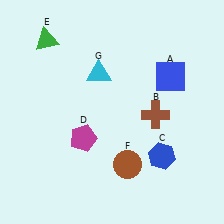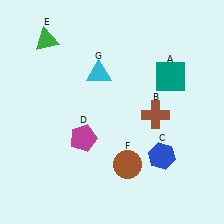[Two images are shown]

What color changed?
The square (A) changed from blue in Image 1 to teal in Image 2.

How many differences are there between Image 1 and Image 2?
There is 1 difference between the two images.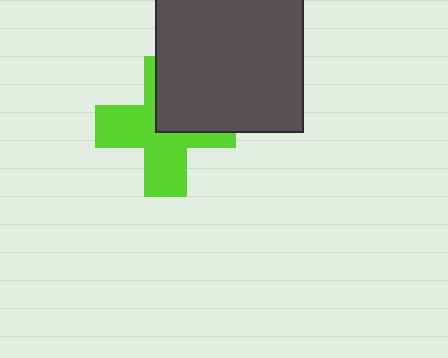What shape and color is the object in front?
The object in front is a dark gray rectangle.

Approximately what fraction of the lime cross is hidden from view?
Roughly 37% of the lime cross is hidden behind the dark gray rectangle.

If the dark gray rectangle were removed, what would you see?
You would see the complete lime cross.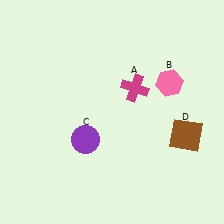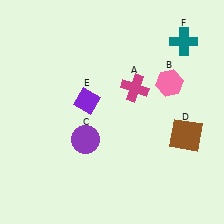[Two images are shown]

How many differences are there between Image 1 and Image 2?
There are 2 differences between the two images.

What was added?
A purple diamond (E), a teal cross (F) were added in Image 2.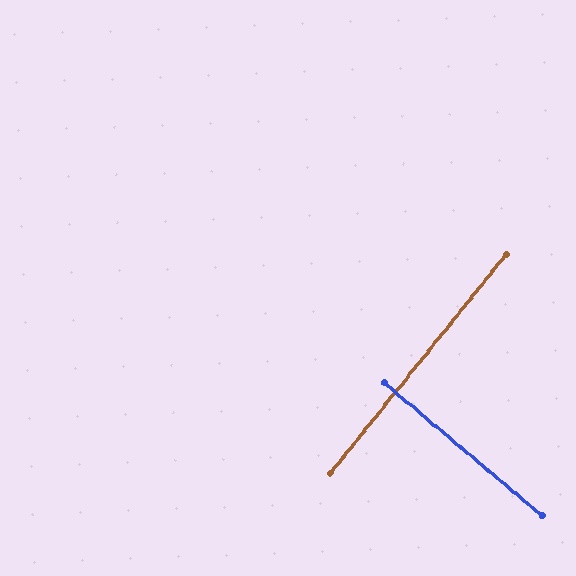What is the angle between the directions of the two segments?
Approximately 89 degrees.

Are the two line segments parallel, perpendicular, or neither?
Perpendicular — they meet at approximately 89°.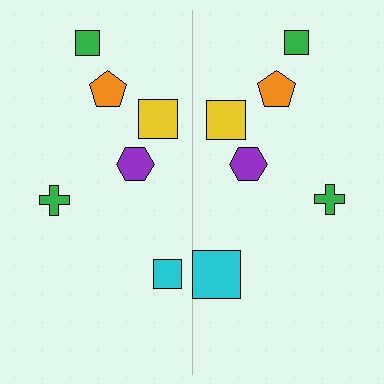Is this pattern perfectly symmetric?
No, the pattern is not perfectly symmetric. The cyan square on the right side has a different size than its mirror counterpart.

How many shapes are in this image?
There are 12 shapes in this image.